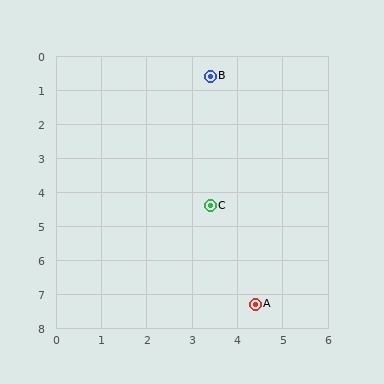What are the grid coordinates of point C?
Point C is at approximately (3.4, 4.4).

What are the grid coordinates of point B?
Point B is at approximately (3.4, 0.6).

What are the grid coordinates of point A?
Point A is at approximately (4.4, 7.3).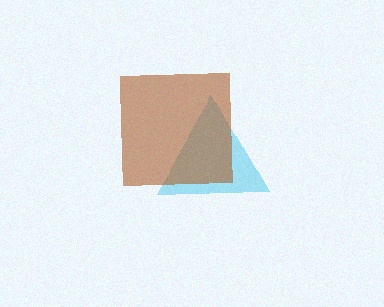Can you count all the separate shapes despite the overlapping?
Yes, there are 2 separate shapes.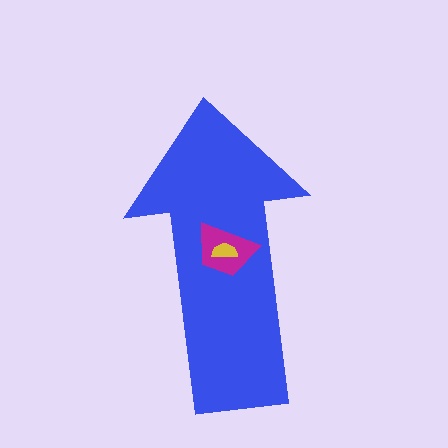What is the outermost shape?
The blue arrow.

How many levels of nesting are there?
3.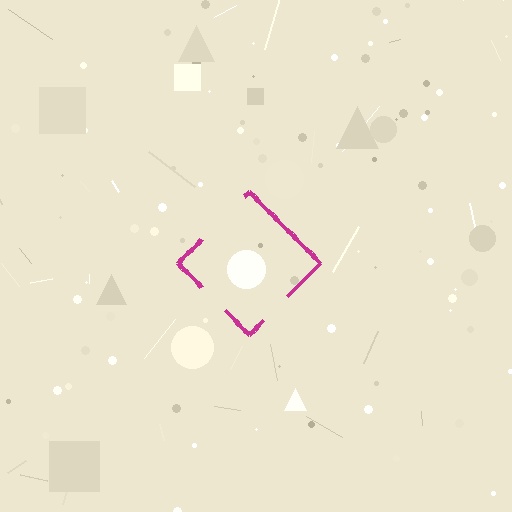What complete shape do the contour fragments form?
The contour fragments form a diamond.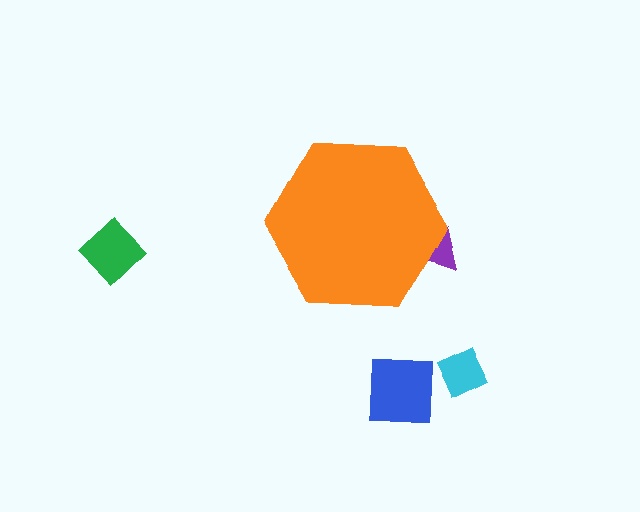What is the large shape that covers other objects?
An orange hexagon.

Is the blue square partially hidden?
No, the blue square is fully visible.